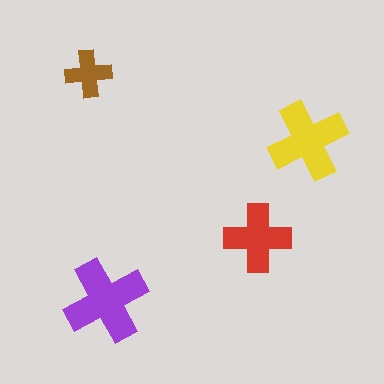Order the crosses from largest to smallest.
the purple one, the yellow one, the red one, the brown one.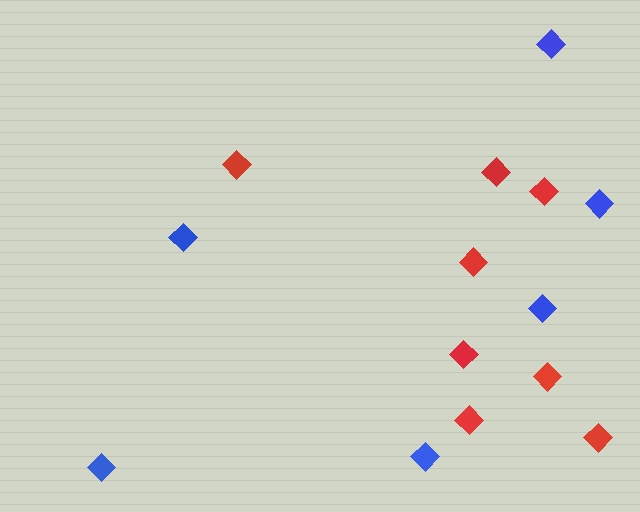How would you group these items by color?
There are 2 groups: one group of blue diamonds (6) and one group of red diamonds (8).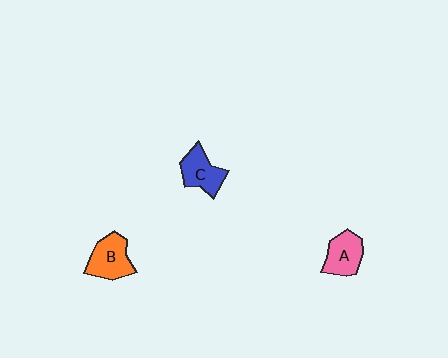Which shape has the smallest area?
Shape A (pink).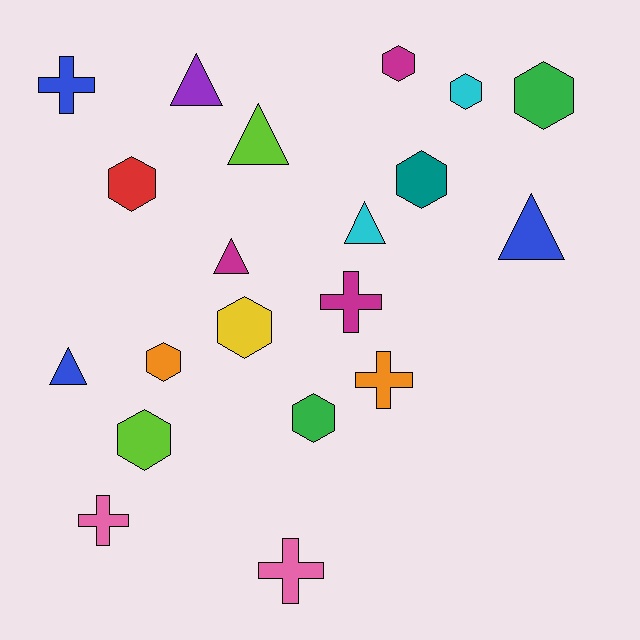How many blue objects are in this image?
There are 3 blue objects.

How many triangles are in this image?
There are 6 triangles.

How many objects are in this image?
There are 20 objects.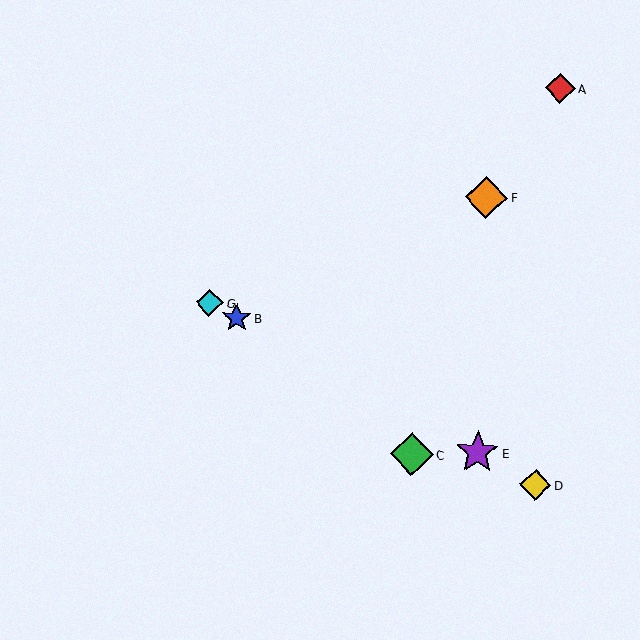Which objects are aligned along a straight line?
Objects B, D, E, G are aligned along a straight line.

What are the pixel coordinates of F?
Object F is at (486, 197).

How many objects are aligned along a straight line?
4 objects (B, D, E, G) are aligned along a straight line.